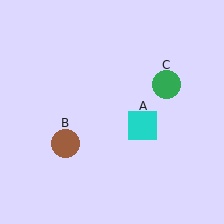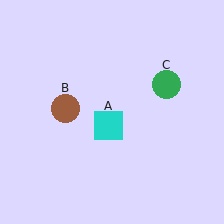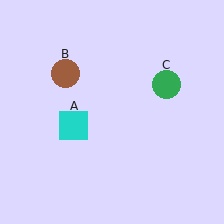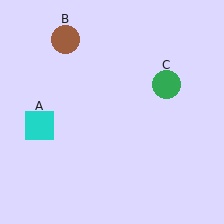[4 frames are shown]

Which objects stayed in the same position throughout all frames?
Green circle (object C) remained stationary.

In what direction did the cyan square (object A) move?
The cyan square (object A) moved left.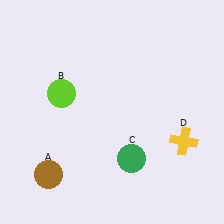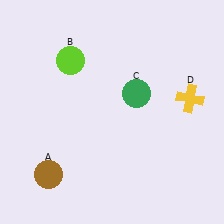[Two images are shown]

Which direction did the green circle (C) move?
The green circle (C) moved up.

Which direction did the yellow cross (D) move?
The yellow cross (D) moved up.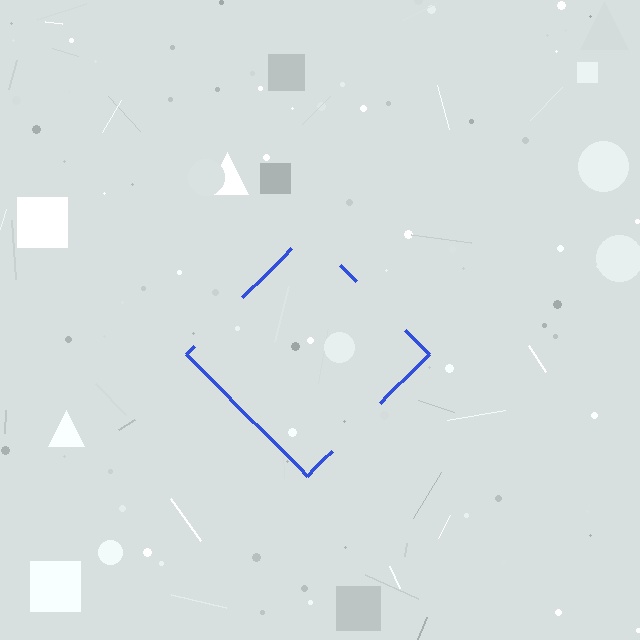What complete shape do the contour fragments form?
The contour fragments form a diamond.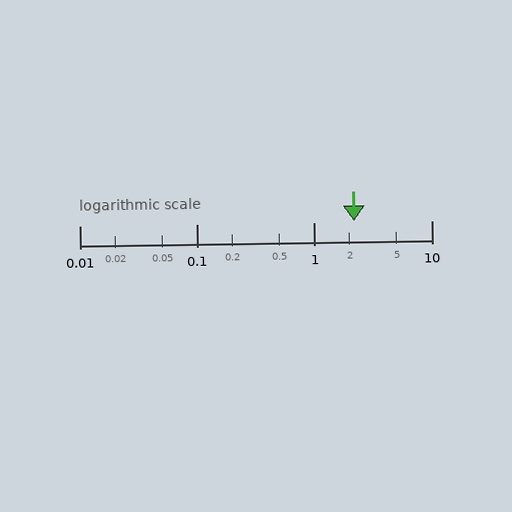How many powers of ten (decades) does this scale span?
The scale spans 3 decades, from 0.01 to 10.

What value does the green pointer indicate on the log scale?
The pointer indicates approximately 2.2.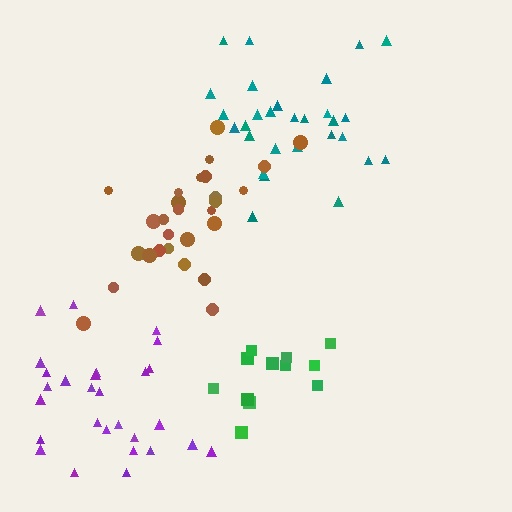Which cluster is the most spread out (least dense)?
Purple.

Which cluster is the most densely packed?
Teal.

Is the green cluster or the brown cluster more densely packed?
Brown.